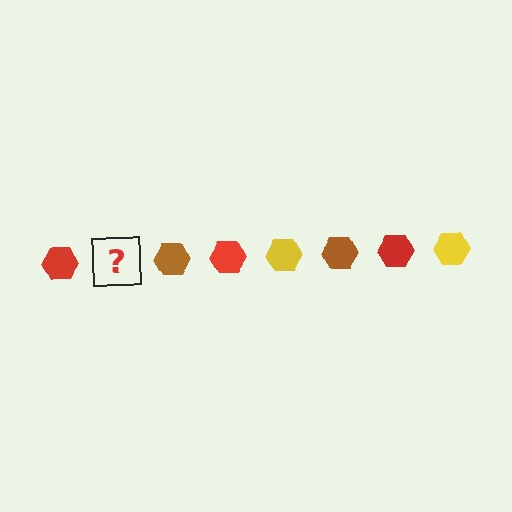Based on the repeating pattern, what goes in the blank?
The blank should be a yellow hexagon.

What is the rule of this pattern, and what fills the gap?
The rule is that the pattern cycles through red, yellow, brown hexagons. The gap should be filled with a yellow hexagon.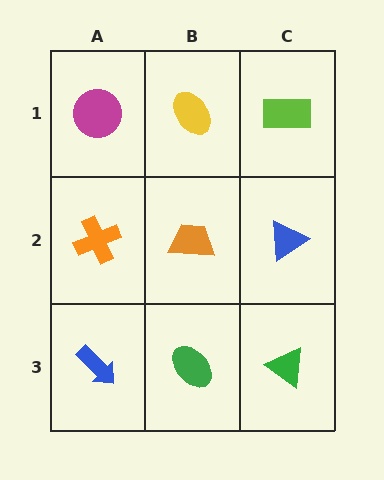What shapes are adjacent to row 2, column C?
A lime rectangle (row 1, column C), a green triangle (row 3, column C), an orange trapezoid (row 2, column B).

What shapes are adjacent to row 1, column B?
An orange trapezoid (row 2, column B), a magenta circle (row 1, column A), a lime rectangle (row 1, column C).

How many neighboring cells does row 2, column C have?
3.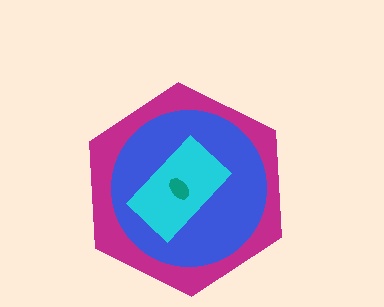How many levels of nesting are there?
4.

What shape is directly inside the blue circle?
The cyan rectangle.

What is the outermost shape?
The magenta hexagon.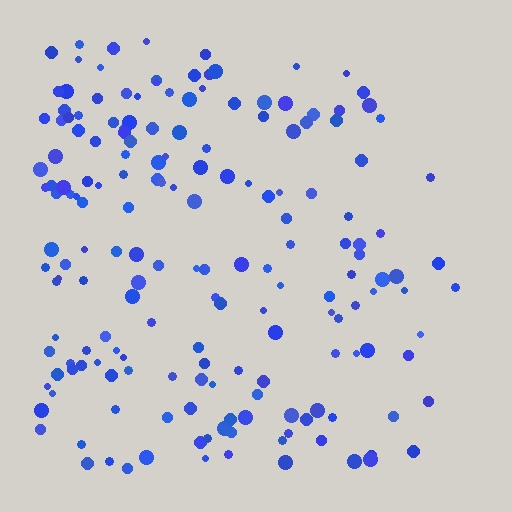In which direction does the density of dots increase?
From right to left, with the left side densest.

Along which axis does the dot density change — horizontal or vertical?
Horizontal.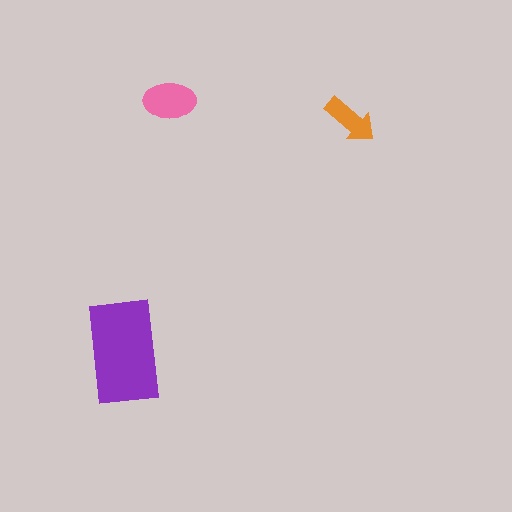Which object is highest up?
The pink ellipse is topmost.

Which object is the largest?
The purple rectangle.